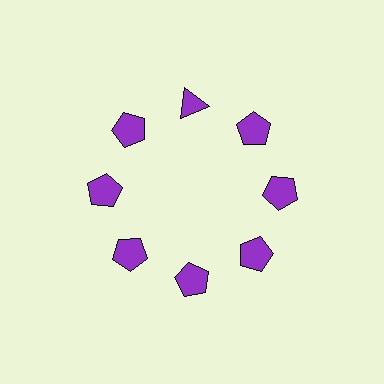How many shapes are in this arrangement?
There are 8 shapes arranged in a ring pattern.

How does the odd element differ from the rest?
It has a different shape: triangle instead of pentagon.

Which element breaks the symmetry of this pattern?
The purple triangle at roughly the 12 o'clock position breaks the symmetry. All other shapes are purple pentagons.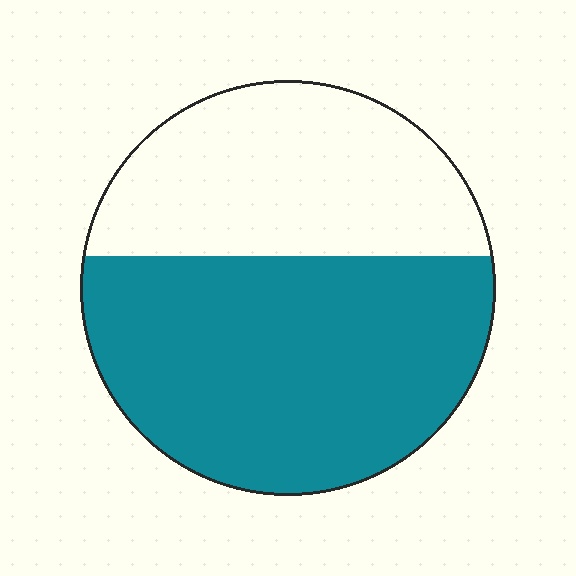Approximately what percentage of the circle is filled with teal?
Approximately 60%.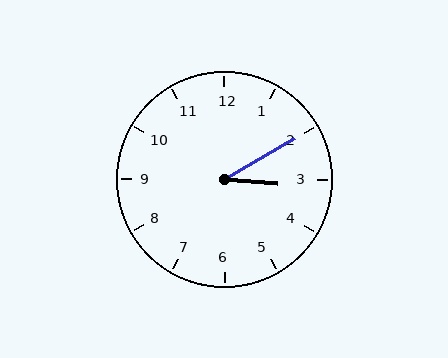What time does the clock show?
3:10.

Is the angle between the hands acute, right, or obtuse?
It is acute.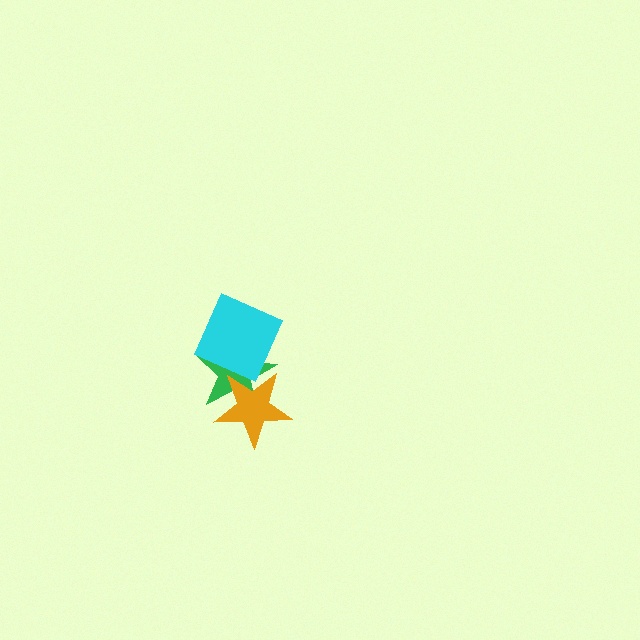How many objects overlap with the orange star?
2 objects overlap with the orange star.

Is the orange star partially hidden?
No, no other shape covers it.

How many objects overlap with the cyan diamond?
2 objects overlap with the cyan diamond.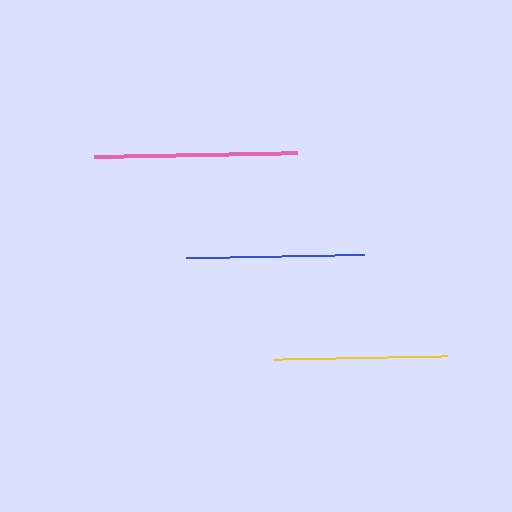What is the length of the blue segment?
The blue segment is approximately 178 pixels long.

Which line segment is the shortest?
The yellow line is the shortest at approximately 174 pixels.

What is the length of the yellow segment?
The yellow segment is approximately 174 pixels long.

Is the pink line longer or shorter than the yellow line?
The pink line is longer than the yellow line.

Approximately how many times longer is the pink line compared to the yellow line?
The pink line is approximately 1.2 times the length of the yellow line.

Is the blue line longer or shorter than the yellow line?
The blue line is longer than the yellow line.